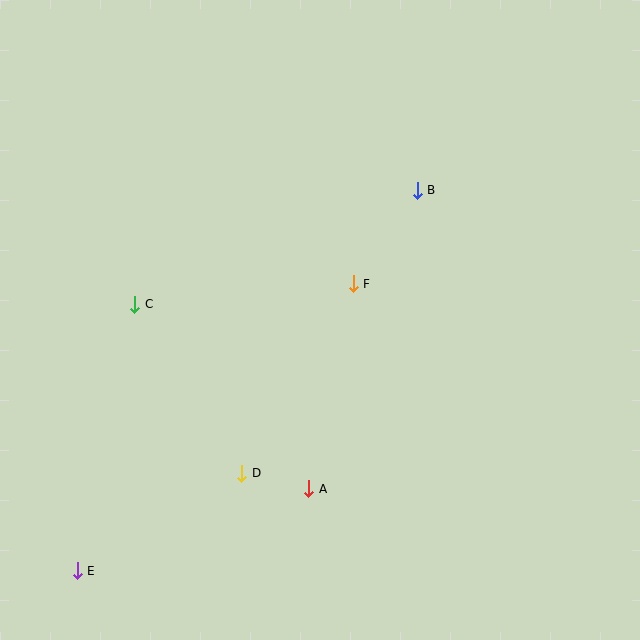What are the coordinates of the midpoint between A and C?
The midpoint between A and C is at (222, 396).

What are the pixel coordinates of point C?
Point C is at (135, 304).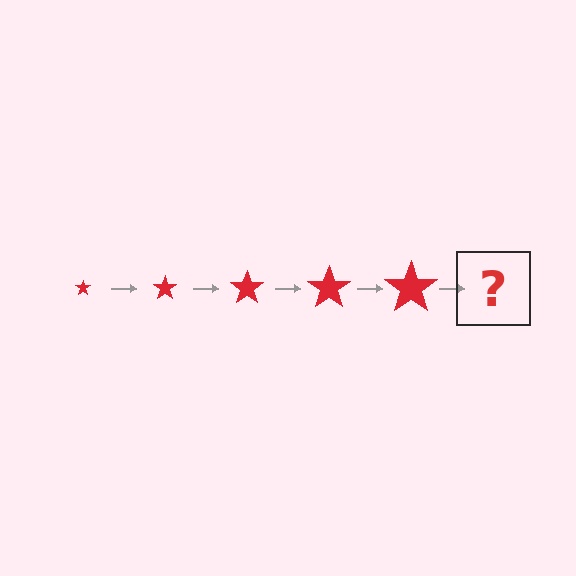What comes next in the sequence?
The next element should be a red star, larger than the previous one.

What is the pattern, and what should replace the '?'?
The pattern is that the star gets progressively larger each step. The '?' should be a red star, larger than the previous one.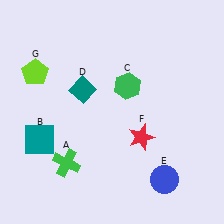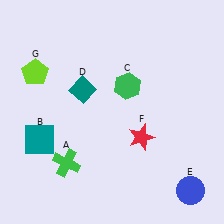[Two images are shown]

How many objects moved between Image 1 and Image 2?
1 object moved between the two images.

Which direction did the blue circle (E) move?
The blue circle (E) moved right.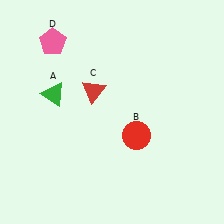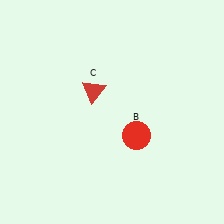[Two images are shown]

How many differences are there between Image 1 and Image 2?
There are 2 differences between the two images.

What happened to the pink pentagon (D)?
The pink pentagon (D) was removed in Image 2. It was in the top-left area of Image 1.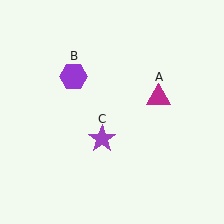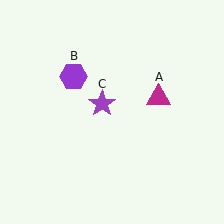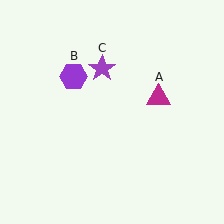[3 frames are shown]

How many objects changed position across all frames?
1 object changed position: purple star (object C).